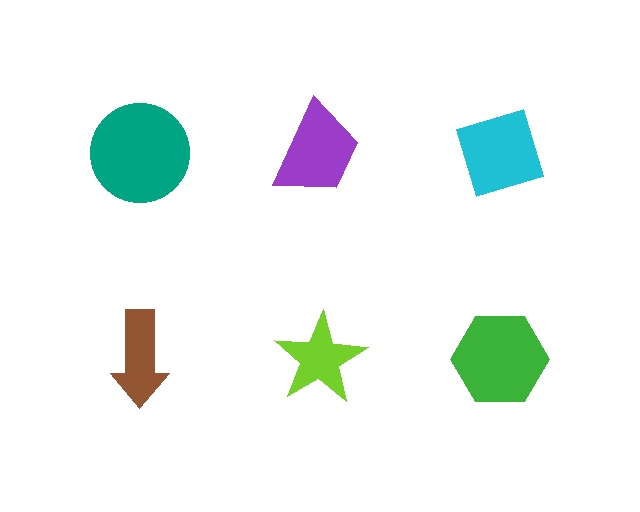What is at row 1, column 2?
A purple trapezoid.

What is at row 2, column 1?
A brown arrow.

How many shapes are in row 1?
3 shapes.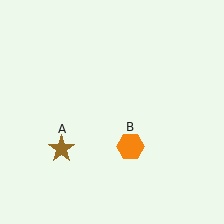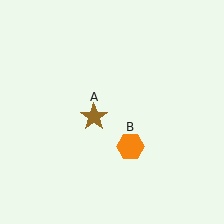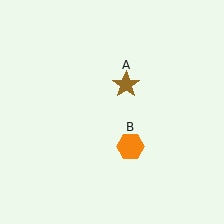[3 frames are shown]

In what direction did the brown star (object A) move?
The brown star (object A) moved up and to the right.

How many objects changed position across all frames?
1 object changed position: brown star (object A).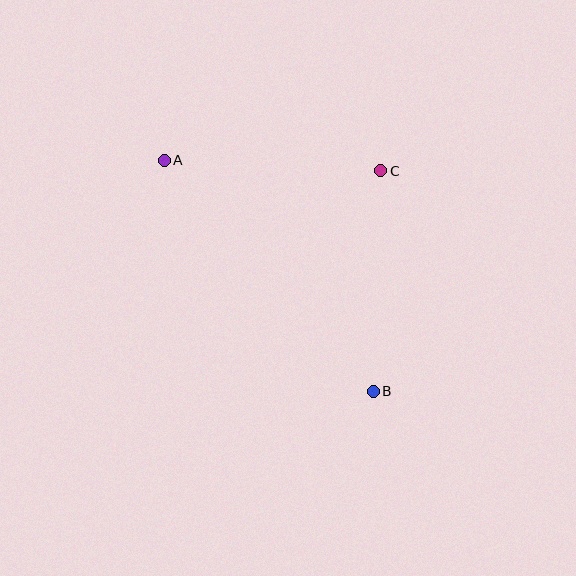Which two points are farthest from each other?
Points A and B are farthest from each other.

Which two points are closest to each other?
Points A and C are closest to each other.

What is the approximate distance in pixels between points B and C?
The distance between B and C is approximately 221 pixels.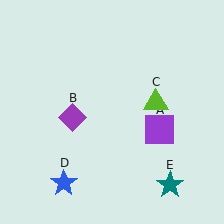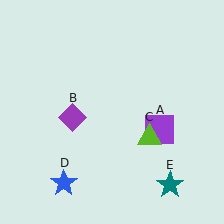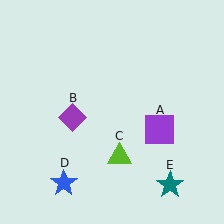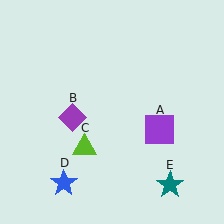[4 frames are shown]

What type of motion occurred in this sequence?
The lime triangle (object C) rotated clockwise around the center of the scene.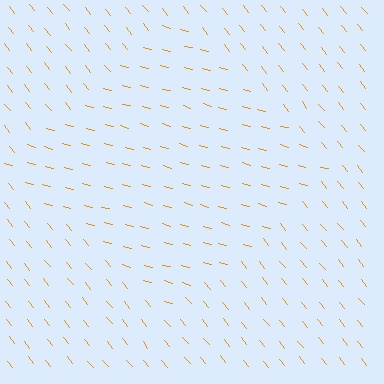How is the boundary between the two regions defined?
The boundary is defined purely by a change in line orientation (approximately 37 degrees difference). All lines are the same color and thickness.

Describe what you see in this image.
The image is filled with small orange line segments. A diamond region in the image has lines oriented differently from the surrounding lines, creating a visible texture boundary.